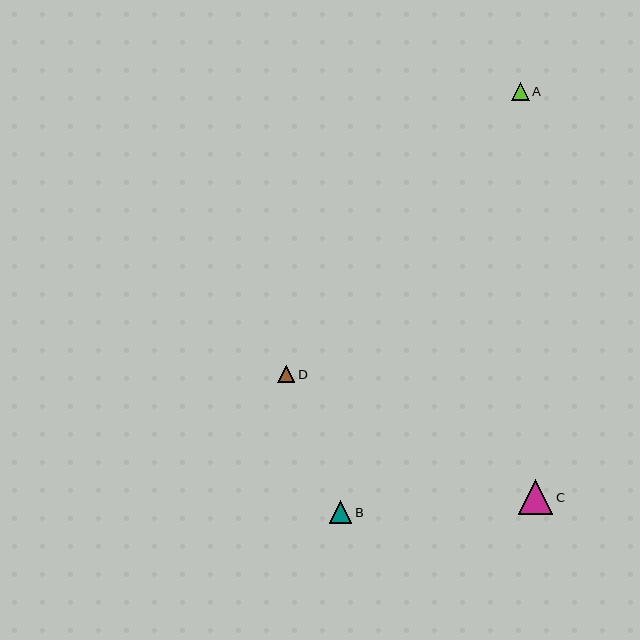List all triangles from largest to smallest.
From largest to smallest: C, B, A, D.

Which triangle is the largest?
Triangle C is the largest with a size of approximately 34 pixels.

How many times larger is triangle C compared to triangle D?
Triangle C is approximately 2.0 times the size of triangle D.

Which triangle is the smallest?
Triangle D is the smallest with a size of approximately 17 pixels.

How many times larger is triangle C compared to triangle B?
Triangle C is approximately 1.5 times the size of triangle B.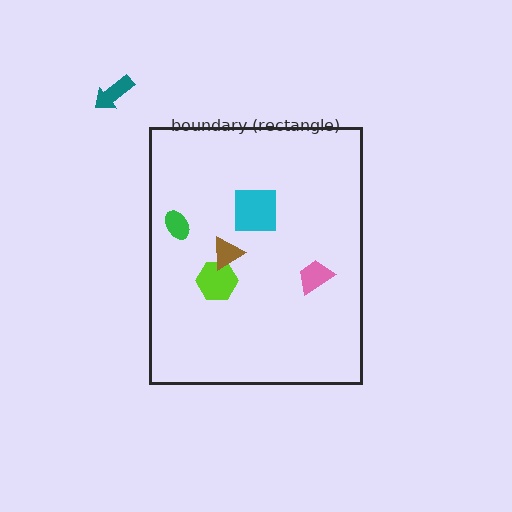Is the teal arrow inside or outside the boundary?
Outside.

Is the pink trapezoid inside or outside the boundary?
Inside.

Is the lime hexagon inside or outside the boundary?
Inside.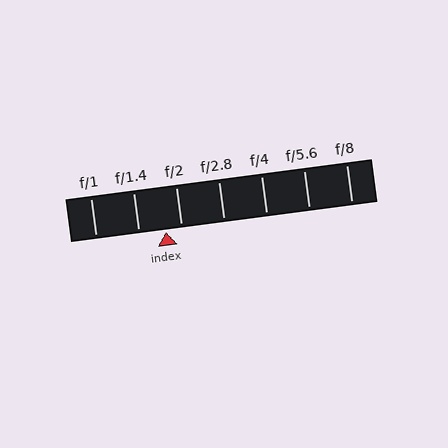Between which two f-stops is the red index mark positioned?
The index mark is between f/1.4 and f/2.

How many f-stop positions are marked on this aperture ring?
There are 7 f-stop positions marked.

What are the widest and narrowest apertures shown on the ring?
The widest aperture shown is f/1 and the narrowest is f/8.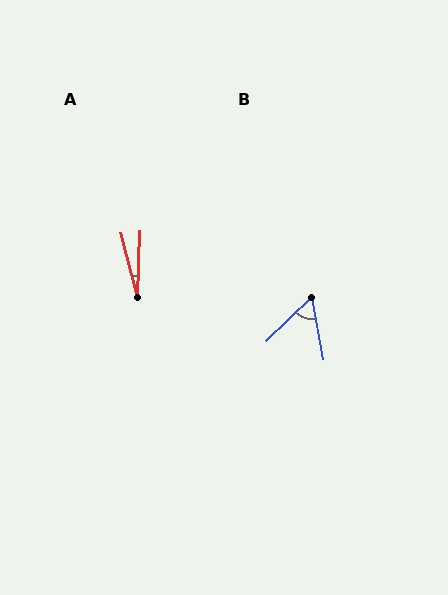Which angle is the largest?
B, at approximately 56 degrees.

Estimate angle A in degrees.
Approximately 16 degrees.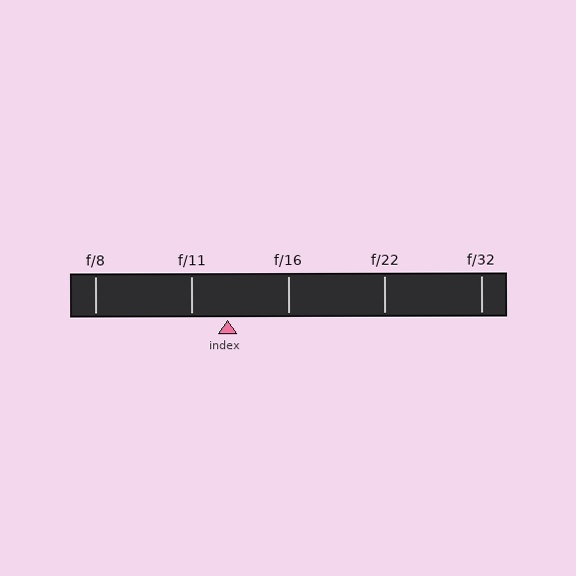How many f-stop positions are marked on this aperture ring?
There are 5 f-stop positions marked.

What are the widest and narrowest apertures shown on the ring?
The widest aperture shown is f/8 and the narrowest is f/32.